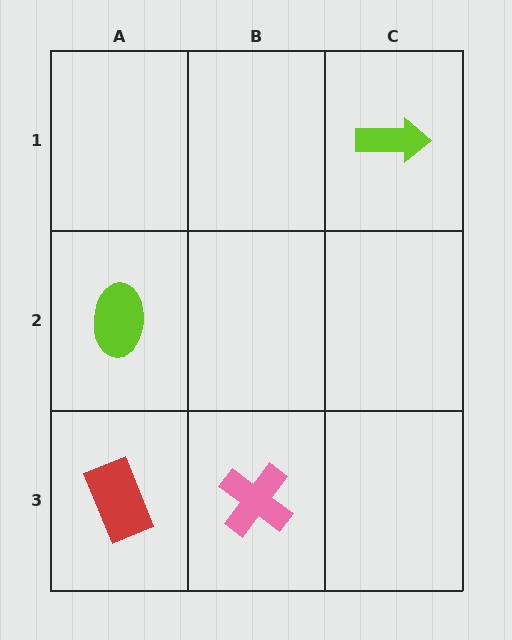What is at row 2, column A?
A lime ellipse.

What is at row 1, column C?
A lime arrow.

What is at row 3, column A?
A red rectangle.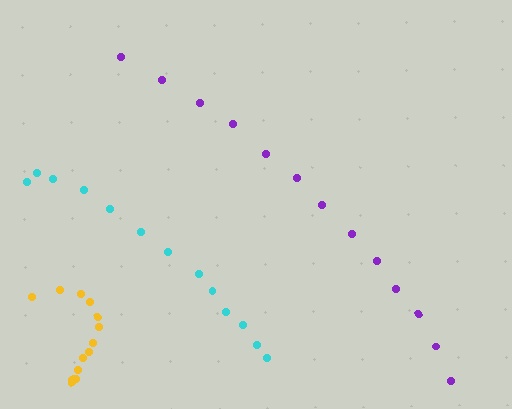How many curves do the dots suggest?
There are 3 distinct paths.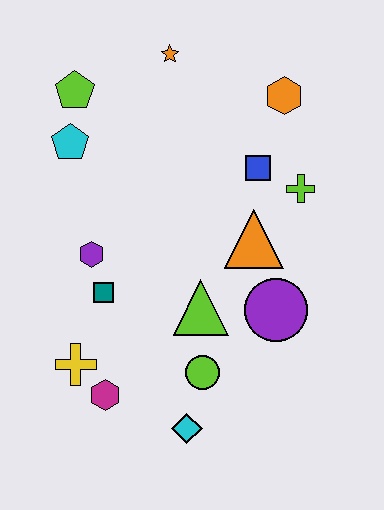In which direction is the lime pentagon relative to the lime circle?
The lime pentagon is above the lime circle.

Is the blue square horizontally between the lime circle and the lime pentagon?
No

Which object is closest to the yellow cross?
The magenta hexagon is closest to the yellow cross.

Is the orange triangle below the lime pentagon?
Yes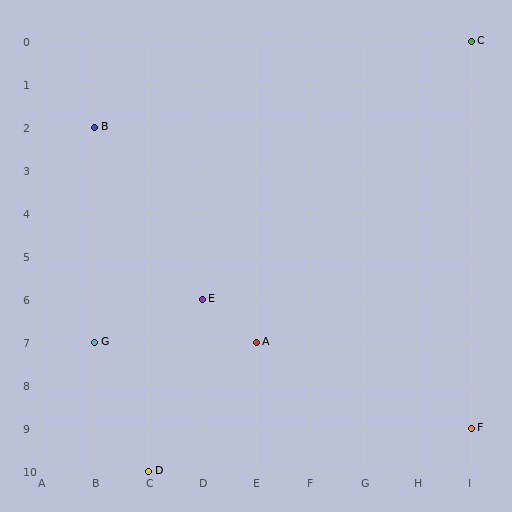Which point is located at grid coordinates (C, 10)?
Point D is at (C, 10).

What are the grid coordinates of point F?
Point F is at grid coordinates (I, 9).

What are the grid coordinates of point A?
Point A is at grid coordinates (E, 7).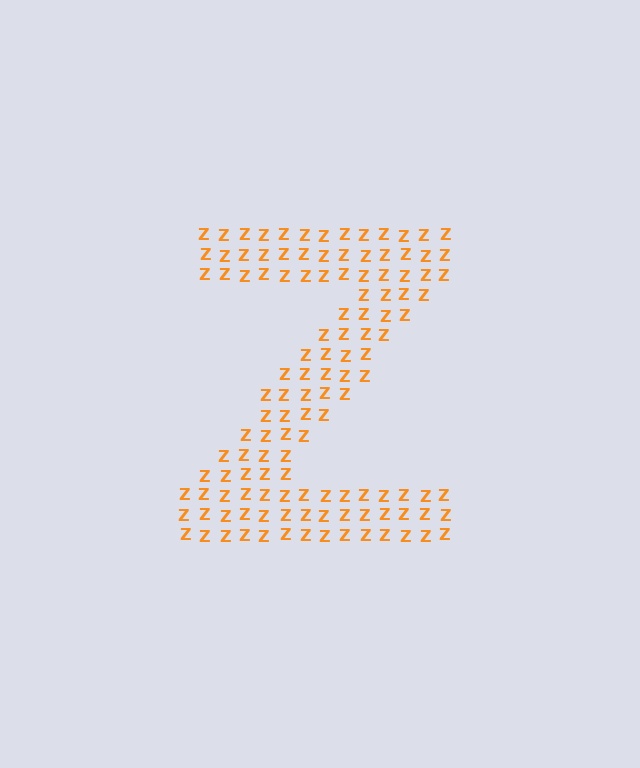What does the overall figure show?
The overall figure shows the letter Z.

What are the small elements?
The small elements are letter Z's.